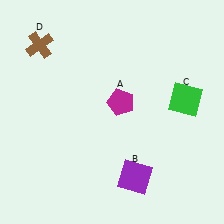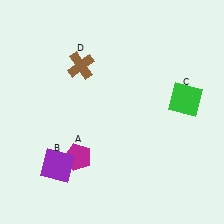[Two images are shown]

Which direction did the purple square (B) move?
The purple square (B) moved left.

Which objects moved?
The objects that moved are: the magenta pentagon (A), the purple square (B), the brown cross (D).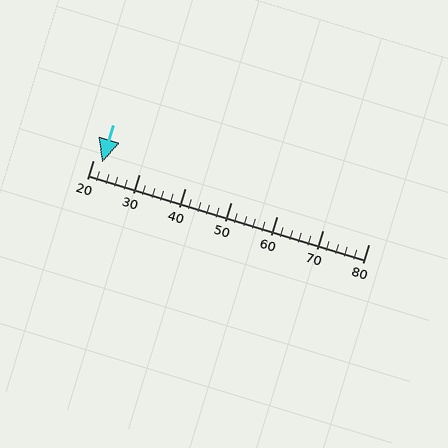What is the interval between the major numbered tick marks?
The major tick marks are spaced 10 units apart.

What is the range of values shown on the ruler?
The ruler shows values from 20 to 80.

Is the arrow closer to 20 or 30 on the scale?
The arrow is closer to 20.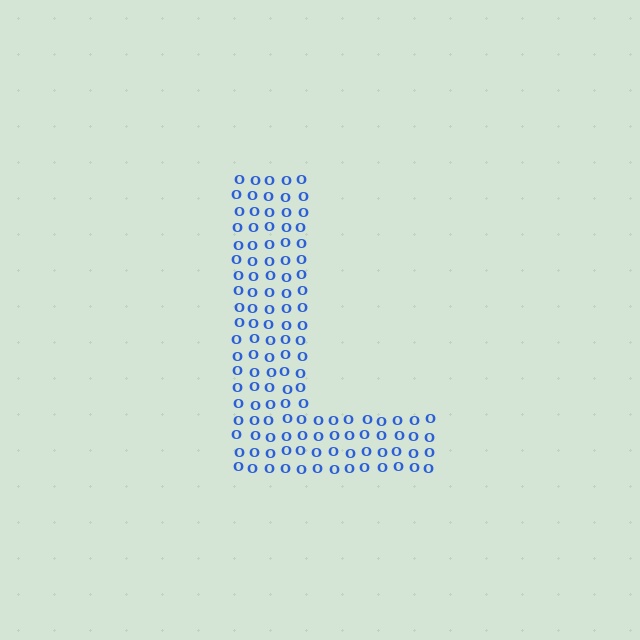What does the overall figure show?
The overall figure shows the letter L.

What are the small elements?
The small elements are letter O's.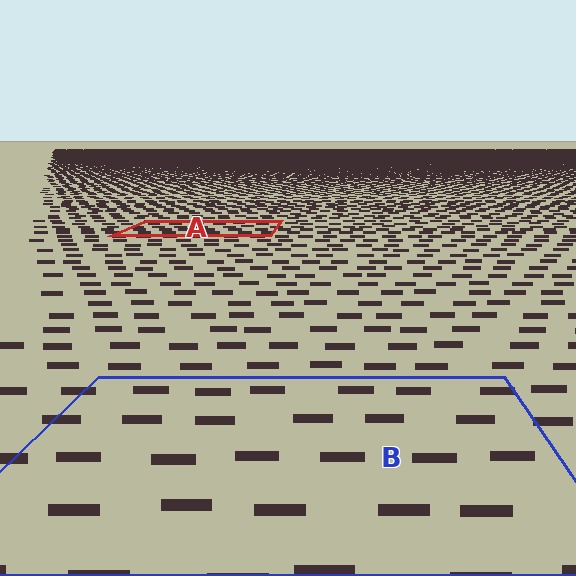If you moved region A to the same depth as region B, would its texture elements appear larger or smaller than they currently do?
They would appear larger. At a closer depth, the same texture elements are projected at a bigger on-screen size.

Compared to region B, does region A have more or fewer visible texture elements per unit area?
Region A has more texture elements per unit area — they are packed more densely because it is farther away.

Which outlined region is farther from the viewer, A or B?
Region A is farther from the viewer — the texture elements inside it appear smaller and more densely packed.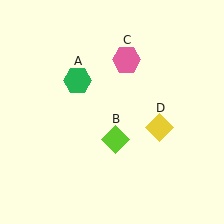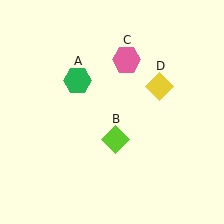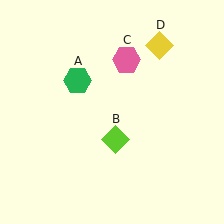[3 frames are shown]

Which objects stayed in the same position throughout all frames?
Green hexagon (object A) and lime diamond (object B) and pink hexagon (object C) remained stationary.